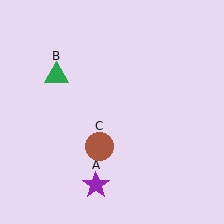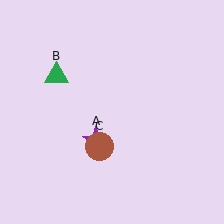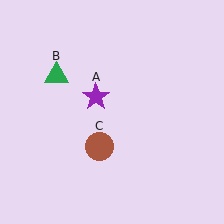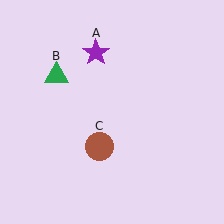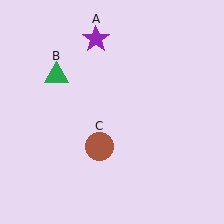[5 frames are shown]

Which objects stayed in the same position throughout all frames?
Green triangle (object B) and brown circle (object C) remained stationary.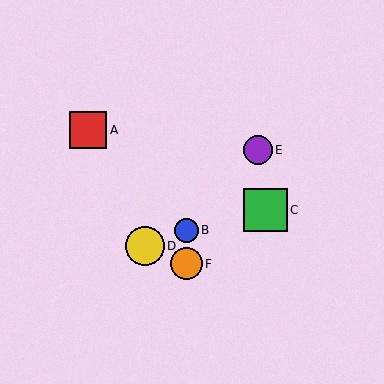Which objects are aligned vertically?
Objects B, F are aligned vertically.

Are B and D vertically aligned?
No, B is at x≈186 and D is at x≈145.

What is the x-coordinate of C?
Object C is at x≈266.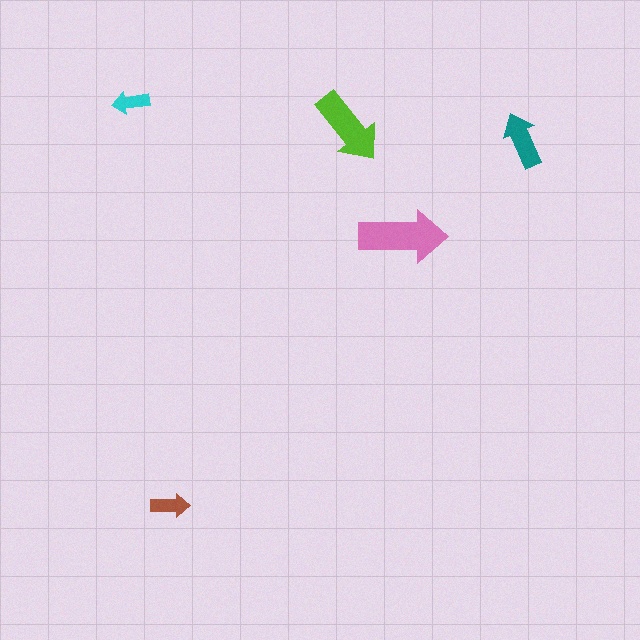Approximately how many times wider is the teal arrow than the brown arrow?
About 1.5 times wider.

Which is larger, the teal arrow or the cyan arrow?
The teal one.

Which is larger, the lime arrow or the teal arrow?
The lime one.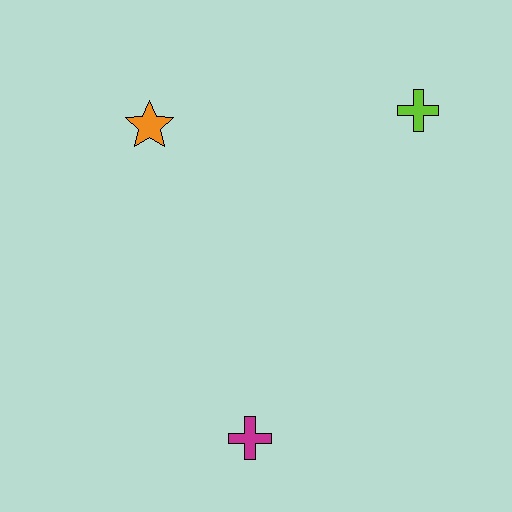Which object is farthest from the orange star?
The magenta cross is farthest from the orange star.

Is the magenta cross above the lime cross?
No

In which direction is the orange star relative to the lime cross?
The orange star is to the left of the lime cross.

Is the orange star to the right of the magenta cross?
No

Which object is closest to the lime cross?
The orange star is closest to the lime cross.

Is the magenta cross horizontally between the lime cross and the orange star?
Yes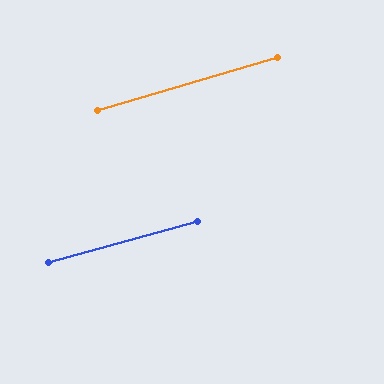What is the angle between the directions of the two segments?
Approximately 1 degree.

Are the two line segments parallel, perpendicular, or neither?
Parallel — their directions differ by only 0.7°.